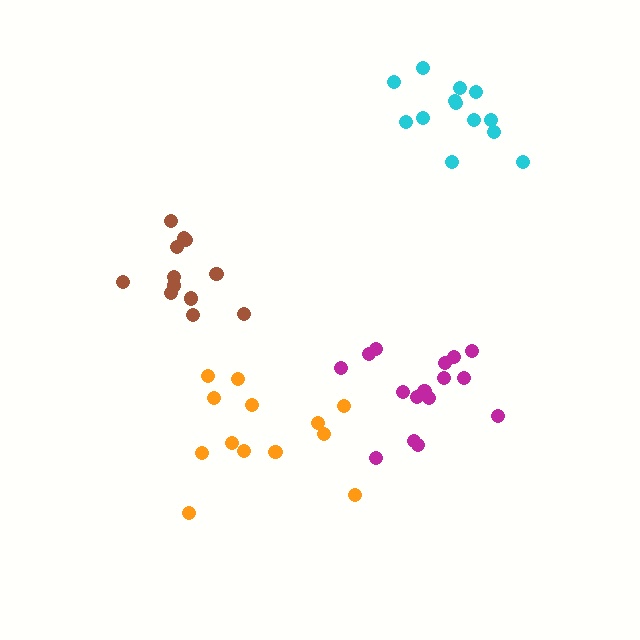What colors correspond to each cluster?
The clusters are colored: cyan, magenta, brown, orange.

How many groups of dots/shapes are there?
There are 4 groups.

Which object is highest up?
The cyan cluster is topmost.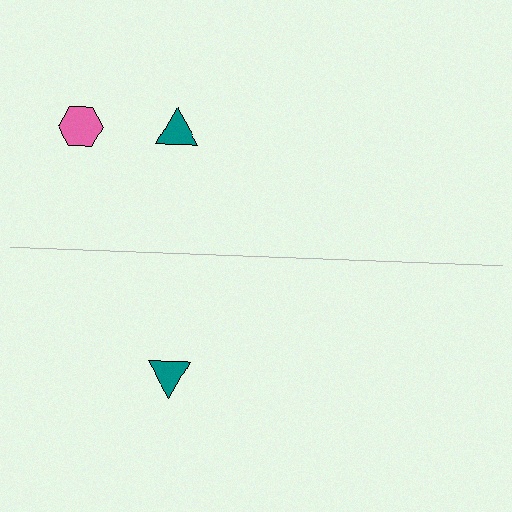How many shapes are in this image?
There are 3 shapes in this image.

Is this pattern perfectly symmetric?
No, the pattern is not perfectly symmetric. A pink hexagon is missing from the bottom side.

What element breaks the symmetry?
A pink hexagon is missing from the bottom side.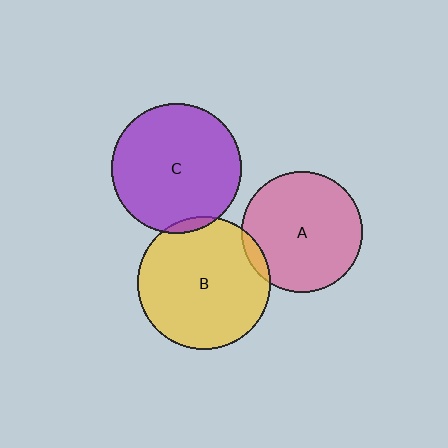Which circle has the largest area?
Circle B (yellow).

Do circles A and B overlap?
Yes.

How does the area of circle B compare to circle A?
Approximately 1.2 times.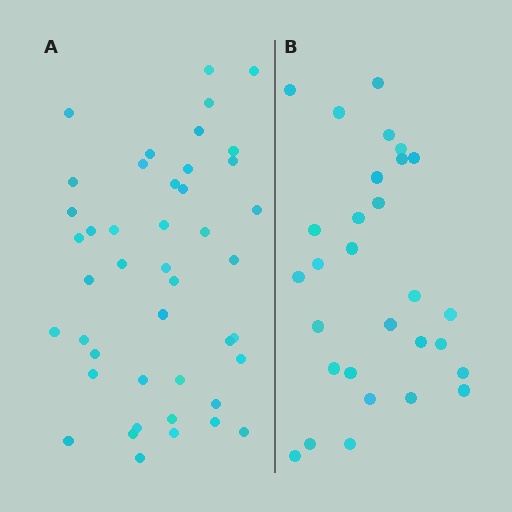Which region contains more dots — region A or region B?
Region A (the left region) has more dots.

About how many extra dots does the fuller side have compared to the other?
Region A has approximately 15 more dots than region B.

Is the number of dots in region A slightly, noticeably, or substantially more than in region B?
Region A has substantially more. The ratio is roughly 1.5 to 1.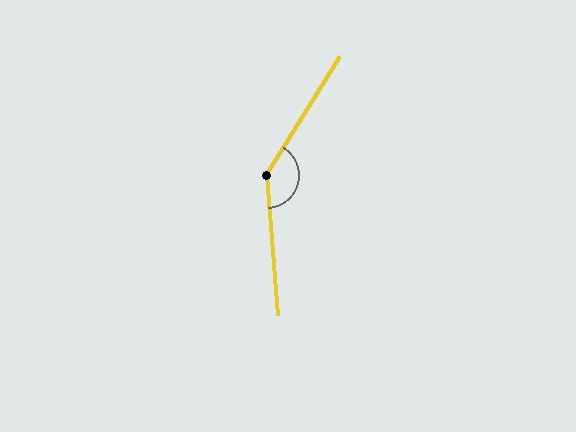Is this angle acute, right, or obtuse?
It is obtuse.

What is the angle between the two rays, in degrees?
Approximately 143 degrees.